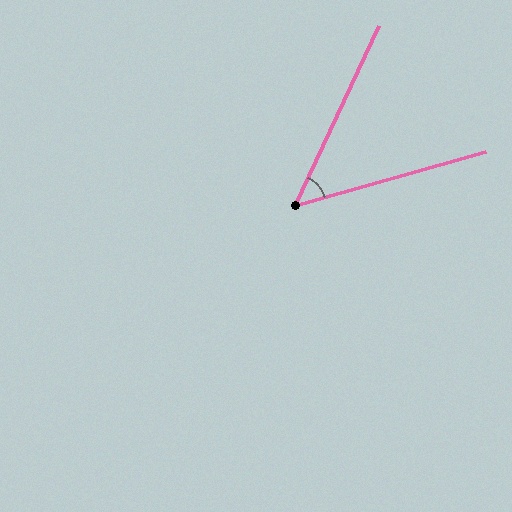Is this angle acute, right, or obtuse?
It is acute.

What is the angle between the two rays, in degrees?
Approximately 49 degrees.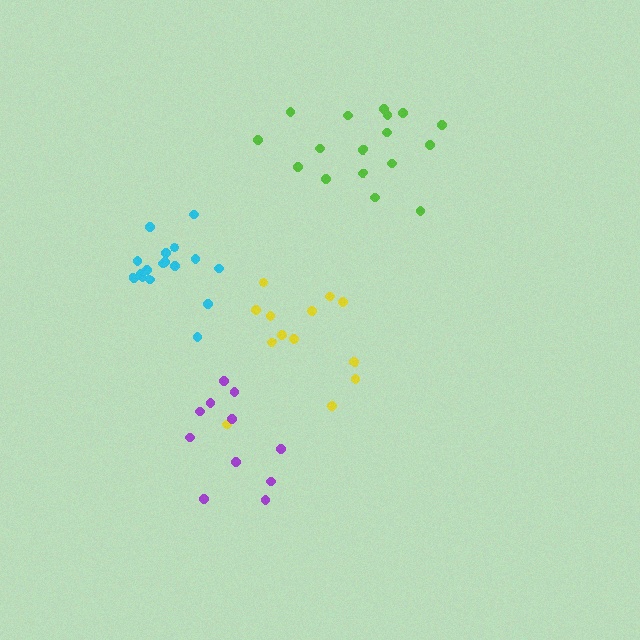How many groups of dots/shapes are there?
There are 4 groups.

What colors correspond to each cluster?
The clusters are colored: yellow, cyan, purple, lime.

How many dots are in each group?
Group 1: 13 dots, Group 2: 17 dots, Group 3: 11 dots, Group 4: 17 dots (58 total).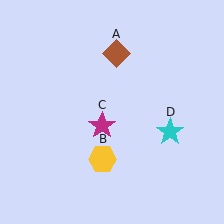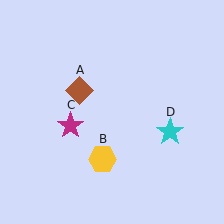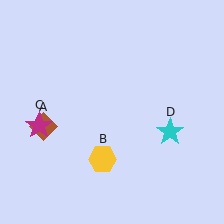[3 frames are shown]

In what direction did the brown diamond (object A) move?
The brown diamond (object A) moved down and to the left.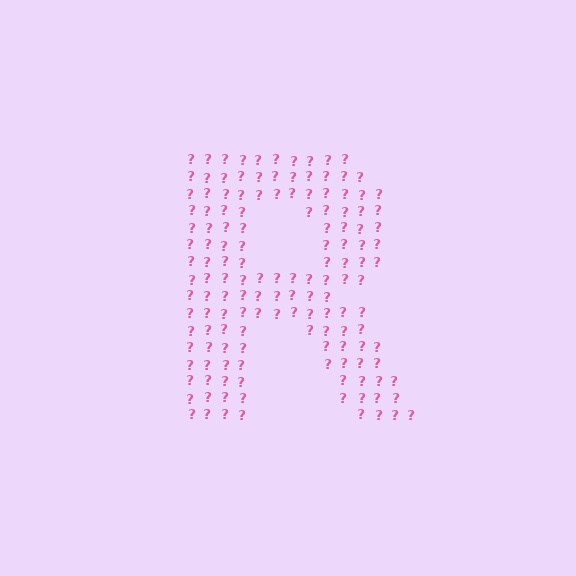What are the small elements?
The small elements are question marks.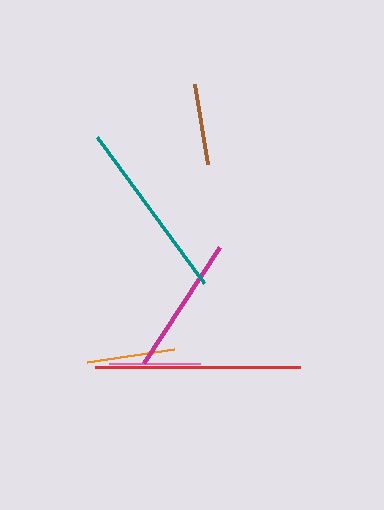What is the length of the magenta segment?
The magenta segment is approximately 139 pixels long.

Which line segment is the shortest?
The brown line is the shortest at approximately 81 pixels.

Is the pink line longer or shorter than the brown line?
The pink line is longer than the brown line.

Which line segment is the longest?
The red line is the longest at approximately 205 pixels.